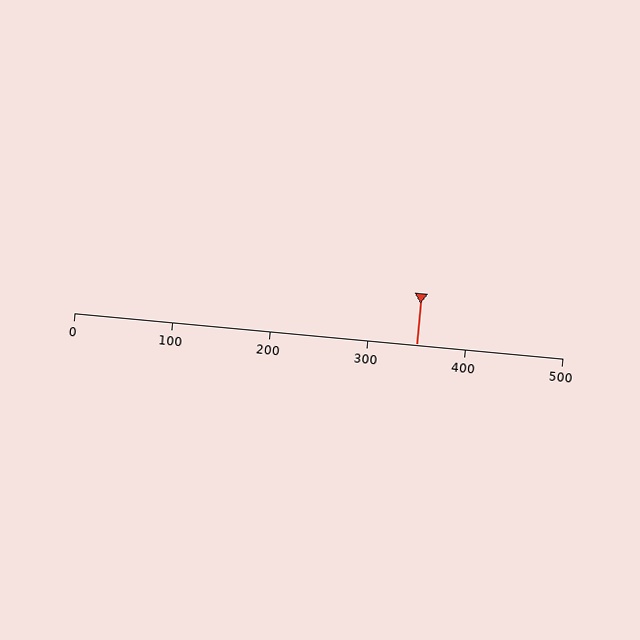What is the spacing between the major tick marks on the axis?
The major ticks are spaced 100 apart.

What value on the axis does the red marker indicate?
The marker indicates approximately 350.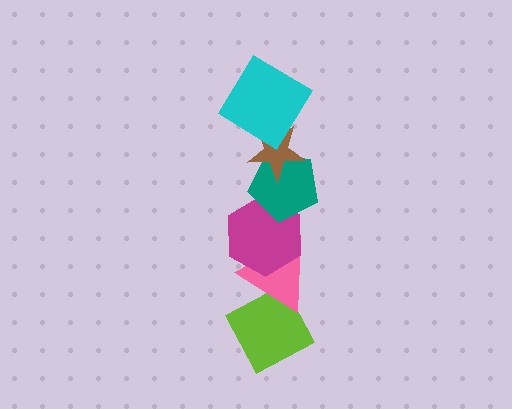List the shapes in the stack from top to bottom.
From top to bottom: the cyan diamond, the brown star, the teal pentagon, the magenta hexagon, the pink triangle, the lime diamond.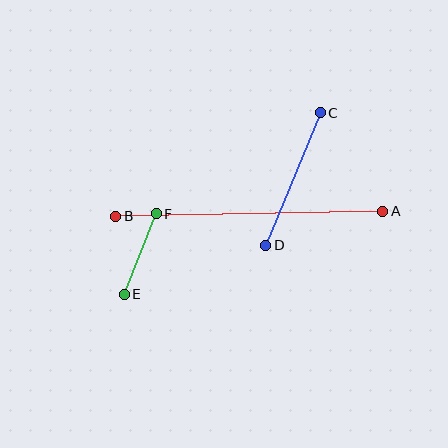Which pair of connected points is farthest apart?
Points A and B are farthest apart.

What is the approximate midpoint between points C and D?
The midpoint is at approximately (293, 179) pixels.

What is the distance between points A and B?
The distance is approximately 267 pixels.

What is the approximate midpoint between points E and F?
The midpoint is at approximately (140, 254) pixels.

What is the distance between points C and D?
The distance is approximately 144 pixels.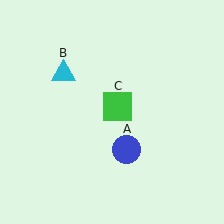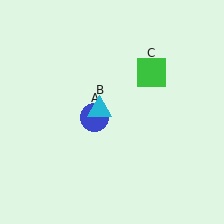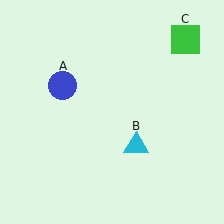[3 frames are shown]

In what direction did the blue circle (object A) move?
The blue circle (object A) moved up and to the left.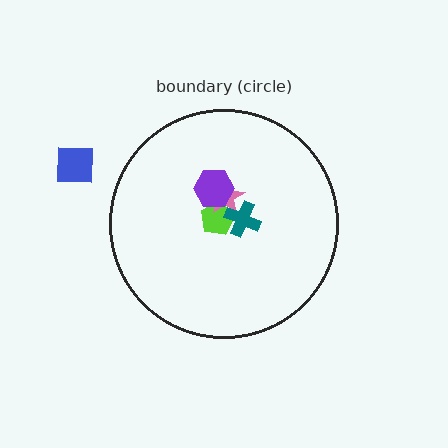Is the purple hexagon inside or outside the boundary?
Inside.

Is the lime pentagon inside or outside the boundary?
Inside.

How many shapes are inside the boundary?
4 inside, 1 outside.